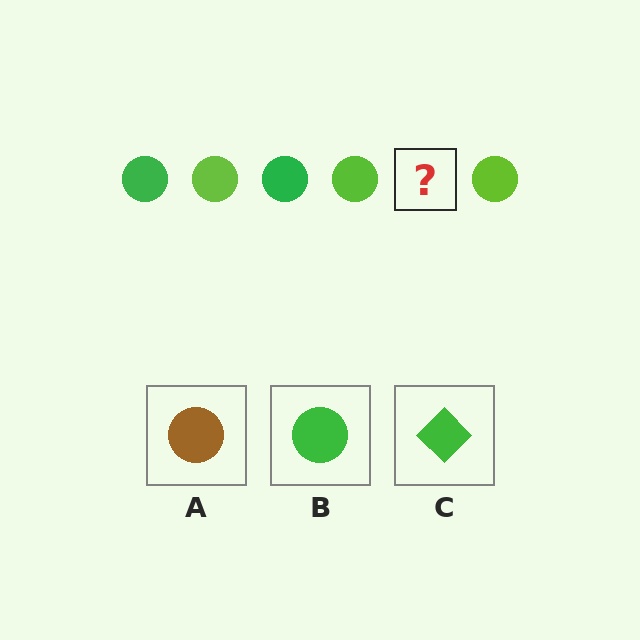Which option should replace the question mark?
Option B.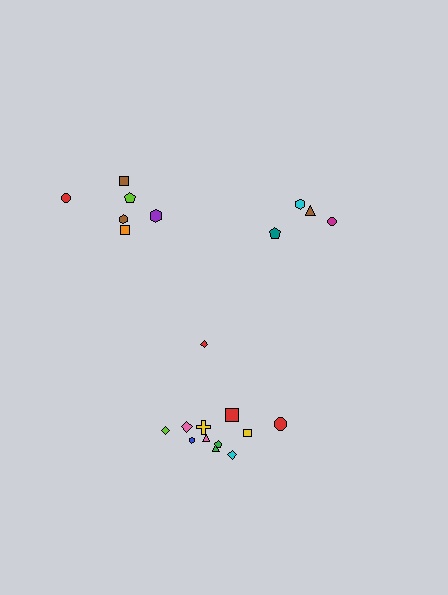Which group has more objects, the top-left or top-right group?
The top-left group.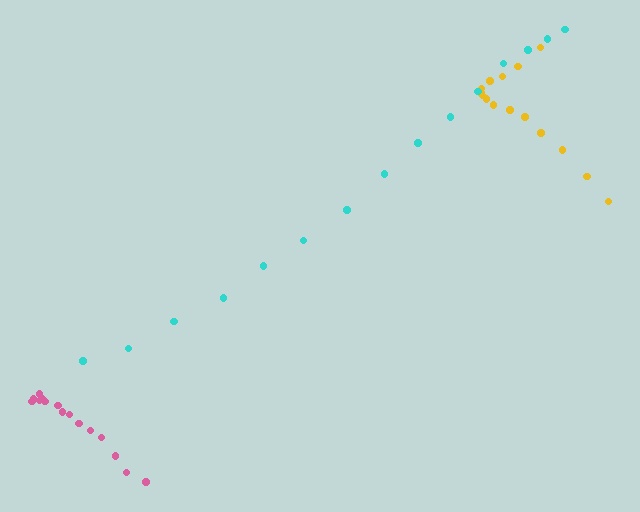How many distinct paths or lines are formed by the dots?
There are 3 distinct paths.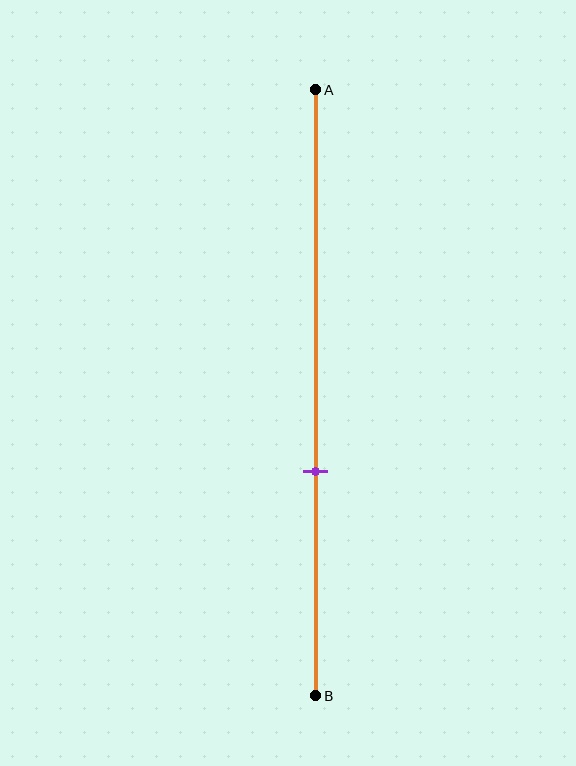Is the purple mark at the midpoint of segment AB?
No, the mark is at about 65% from A, not at the 50% midpoint.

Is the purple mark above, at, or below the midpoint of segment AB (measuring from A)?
The purple mark is below the midpoint of segment AB.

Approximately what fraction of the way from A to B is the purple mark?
The purple mark is approximately 65% of the way from A to B.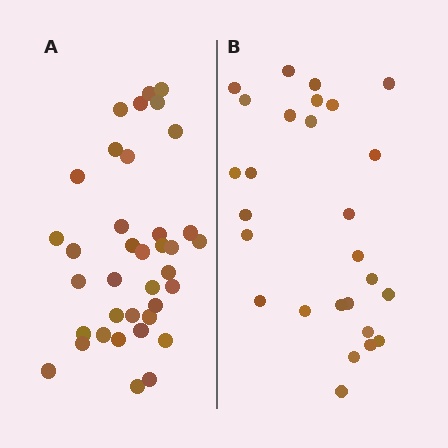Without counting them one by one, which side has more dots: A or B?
Region A (the left region) has more dots.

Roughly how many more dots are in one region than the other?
Region A has roughly 10 or so more dots than region B.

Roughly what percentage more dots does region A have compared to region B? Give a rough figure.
About 35% more.